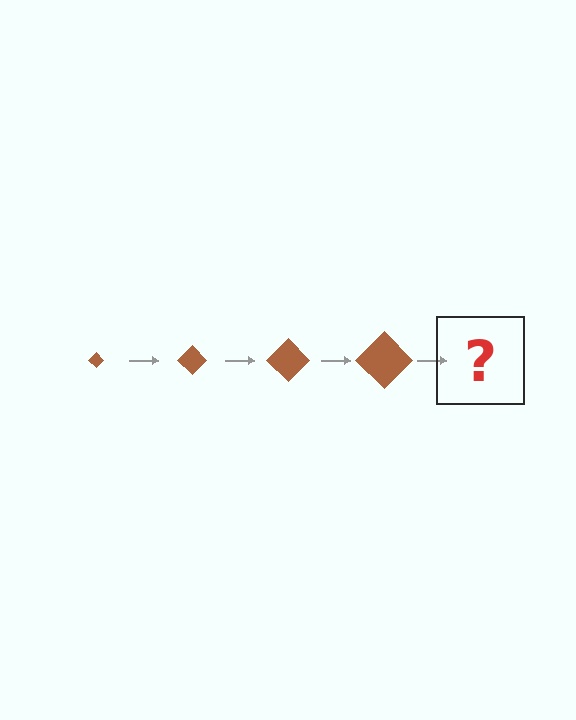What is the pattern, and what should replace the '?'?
The pattern is that the diamond gets progressively larger each step. The '?' should be a brown diamond, larger than the previous one.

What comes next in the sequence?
The next element should be a brown diamond, larger than the previous one.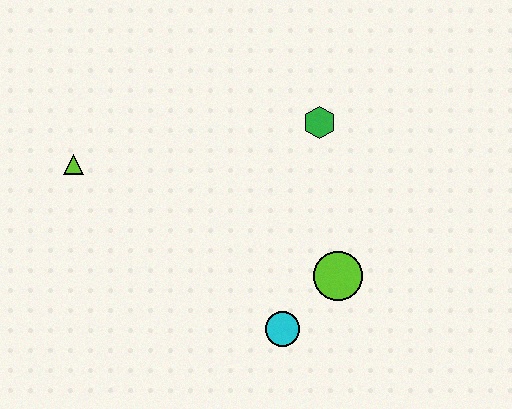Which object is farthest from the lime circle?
The lime triangle is farthest from the lime circle.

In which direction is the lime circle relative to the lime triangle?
The lime circle is to the right of the lime triangle.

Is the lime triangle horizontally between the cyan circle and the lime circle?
No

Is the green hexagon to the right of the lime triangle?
Yes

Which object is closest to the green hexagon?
The lime circle is closest to the green hexagon.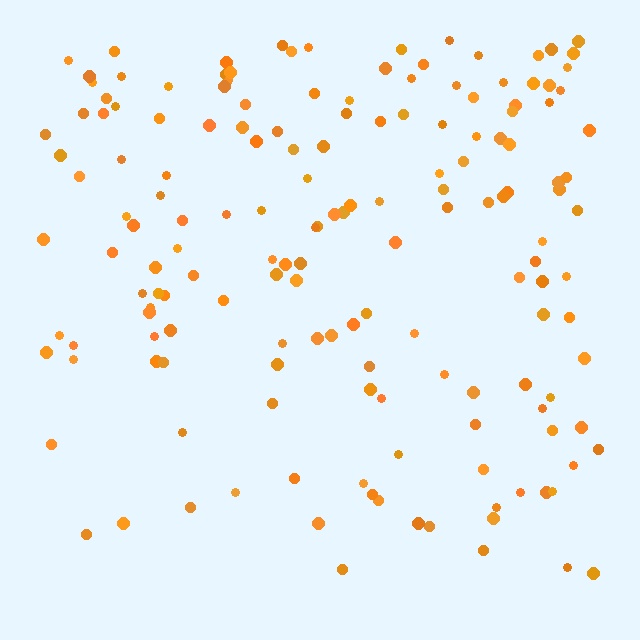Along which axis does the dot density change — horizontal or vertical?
Vertical.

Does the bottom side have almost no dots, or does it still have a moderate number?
Still a moderate number, just noticeably fewer than the top.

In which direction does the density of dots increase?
From bottom to top, with the top side densest.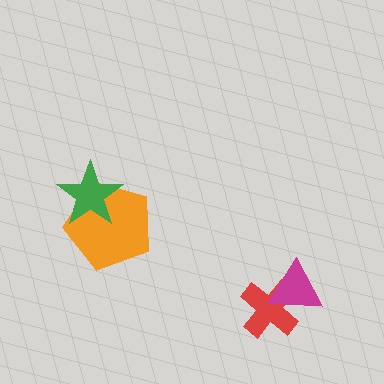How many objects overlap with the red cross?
1 object overlaps with the red cross.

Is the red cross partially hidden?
Yes, it is partially covered by another shape.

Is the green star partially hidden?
No, no other shape covers it.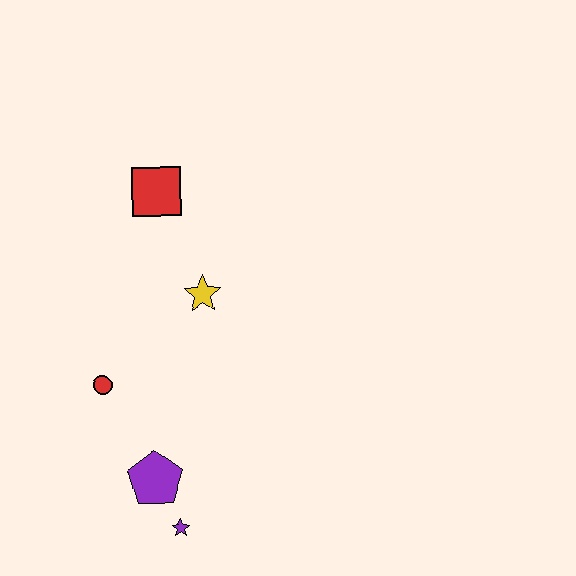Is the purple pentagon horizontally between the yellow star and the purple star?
No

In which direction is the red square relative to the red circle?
The red square is above the red circle.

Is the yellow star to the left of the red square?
No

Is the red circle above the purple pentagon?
Yes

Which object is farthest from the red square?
The purple star is farthest from the red square.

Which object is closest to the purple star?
The purple pentagon is closest to the purple star.